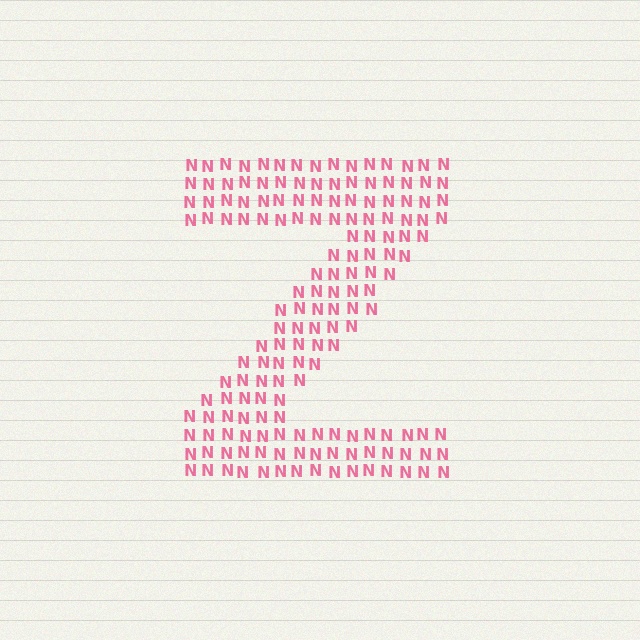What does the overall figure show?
The overall figure shows the letter Z.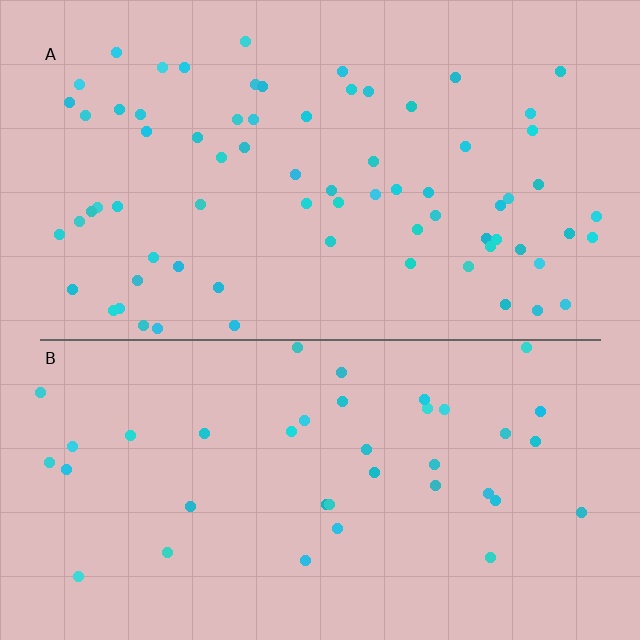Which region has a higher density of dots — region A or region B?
A (the top).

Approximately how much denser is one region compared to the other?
Approximately 1.8× — region A over region B.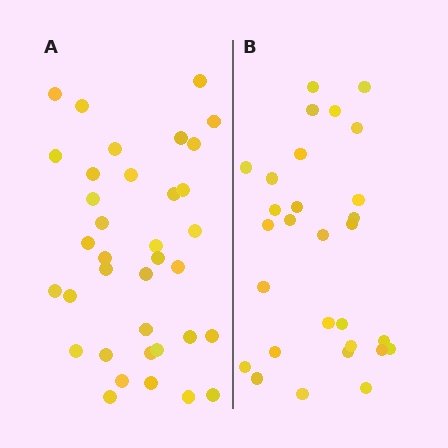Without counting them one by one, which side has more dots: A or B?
Region A (the left region) has more dots.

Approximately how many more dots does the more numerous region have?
Region A has roughly 8 or so more dots than region B.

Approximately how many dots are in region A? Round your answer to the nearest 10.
About 40 dots. (The exact count is 36, which rounds to 40.)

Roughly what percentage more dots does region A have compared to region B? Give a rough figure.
About 25% more.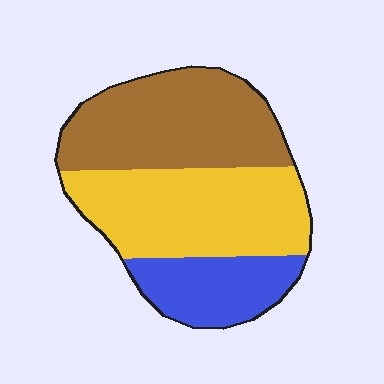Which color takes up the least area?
Blue, at roughly 20%.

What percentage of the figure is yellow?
Yellow takes up about two fifths (2/5) of the figure.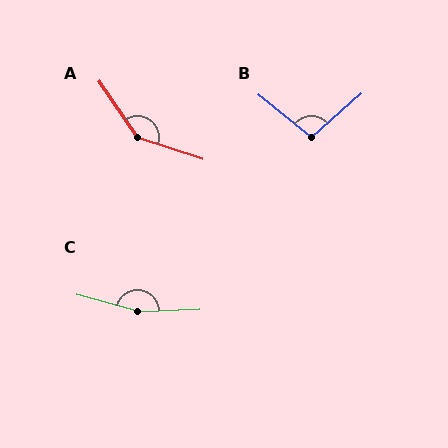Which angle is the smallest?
B, at approximately 100 degrees.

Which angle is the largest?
C, at approximately 163 degrees.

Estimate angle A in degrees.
Approximately 143 degrees.